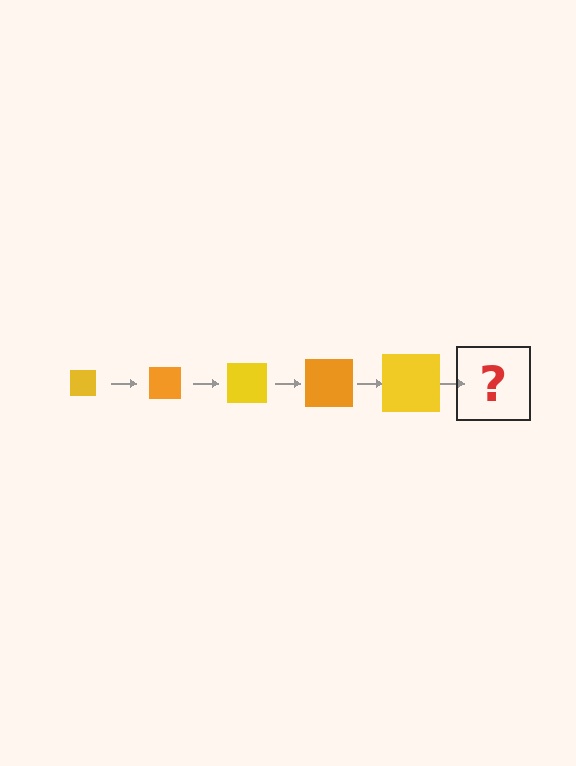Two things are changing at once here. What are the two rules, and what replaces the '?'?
The two rules are that the square grows larger each step and the color cycles through yellow and orange. The '?' should be an orange square, larger than the previous one.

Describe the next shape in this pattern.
It should be an orange square, larger than the previous one.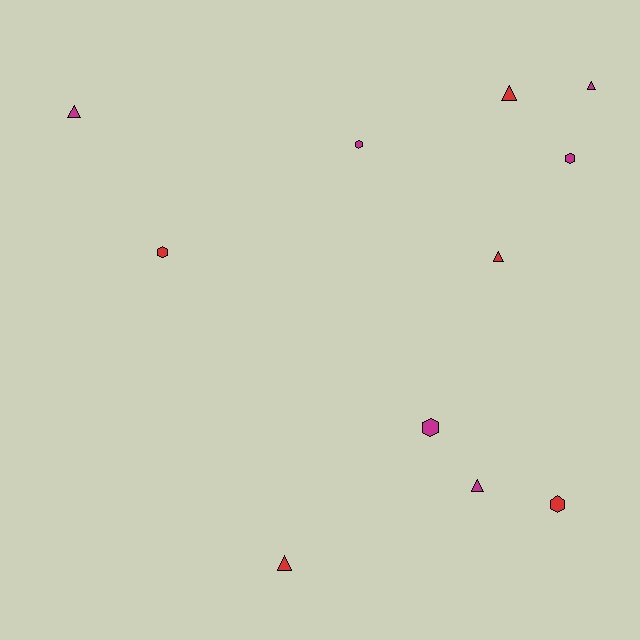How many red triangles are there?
There are 3 red triangles.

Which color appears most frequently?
Magenta, with 6 objects.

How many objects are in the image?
There are 11 objects.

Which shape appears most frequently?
Triangle, with 6 objects.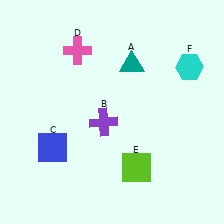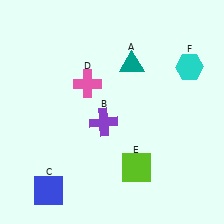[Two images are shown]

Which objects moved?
The objects that moved are: the blue square (C), the pink cross (D).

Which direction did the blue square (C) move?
The blue square (C) moved down.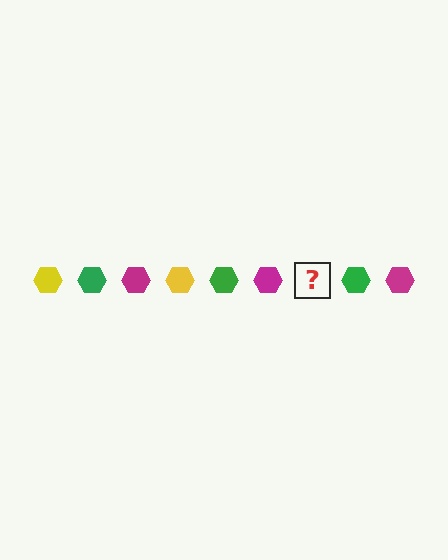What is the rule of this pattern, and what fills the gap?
The rule is that the pattern cycles through yellow, green, magenta hexagons. The gap should be filled with a yellow hexagon.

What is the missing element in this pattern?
The missing element is a yellow hexagon.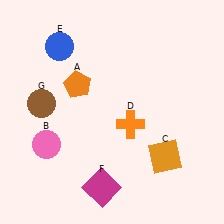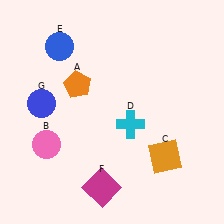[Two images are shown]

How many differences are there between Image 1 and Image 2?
There are 2 differences between the two images.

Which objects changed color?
D changed from orange to cyan. G changed from brown to blue.